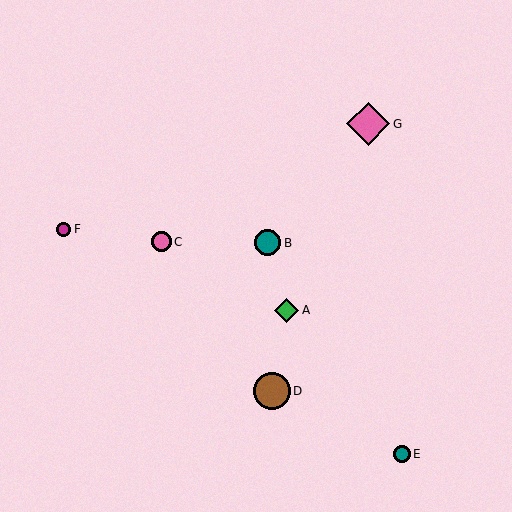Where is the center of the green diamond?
The center of the green diamond is at (286, 310).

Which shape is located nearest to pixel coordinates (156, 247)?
The pink circle (labeled C) at (161, 241) is nearest to that location.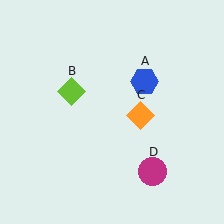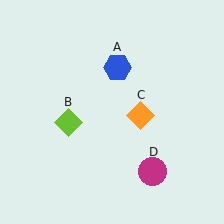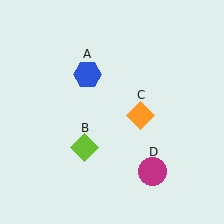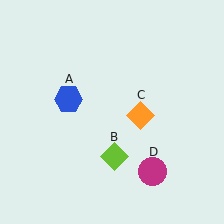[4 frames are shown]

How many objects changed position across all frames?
2 objects changed position: blue hexagon (object A), lime diamond (object B).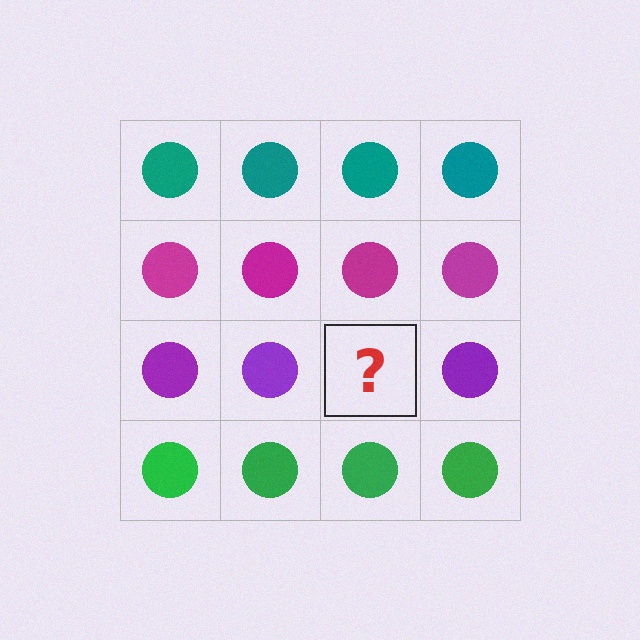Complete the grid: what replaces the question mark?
The question mark should be replaced with a purple circle.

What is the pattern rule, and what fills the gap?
The rule is that each row has a consistent color. The gap should be filled with a purple circle.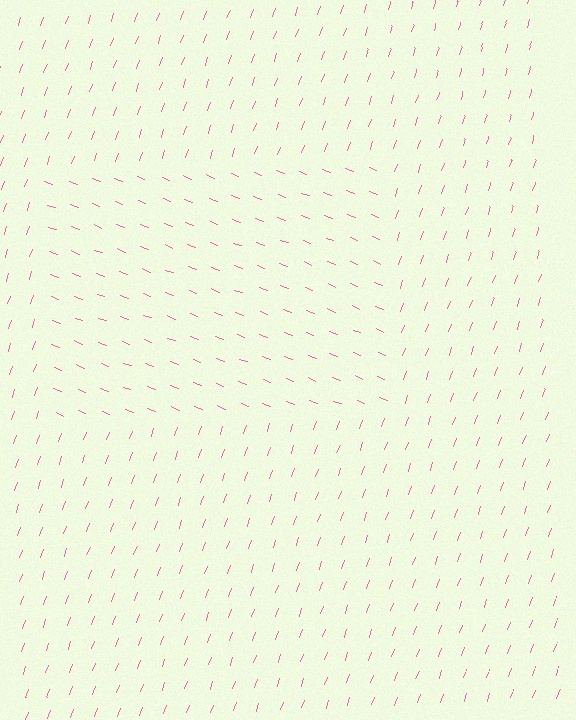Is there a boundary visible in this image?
Yes, there is a texture boundary formed by a change in line orientation.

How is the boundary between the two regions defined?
The boundary is defined purely by a change in line orientation (approximately 88 degrees difference). All lines are the same color and thickness.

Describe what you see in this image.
The image is filled with small pink line segments. A rectangle region in the image has lines oriented differently from the surrounding lines, creating a visible texture boundary.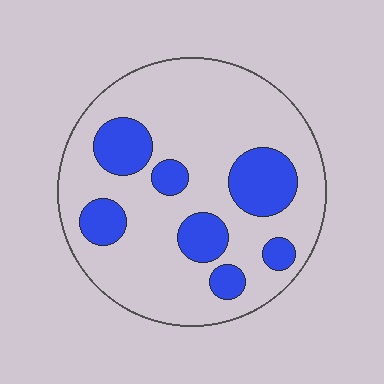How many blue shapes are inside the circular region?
7.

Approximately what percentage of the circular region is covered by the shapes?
Approximately 25%.